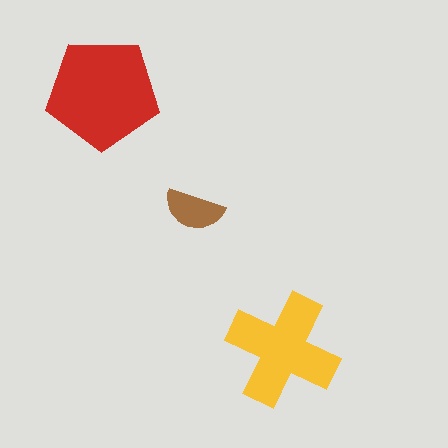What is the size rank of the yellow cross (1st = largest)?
2nd.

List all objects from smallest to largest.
The brown semicircle, the yellow cross, the red pentagon.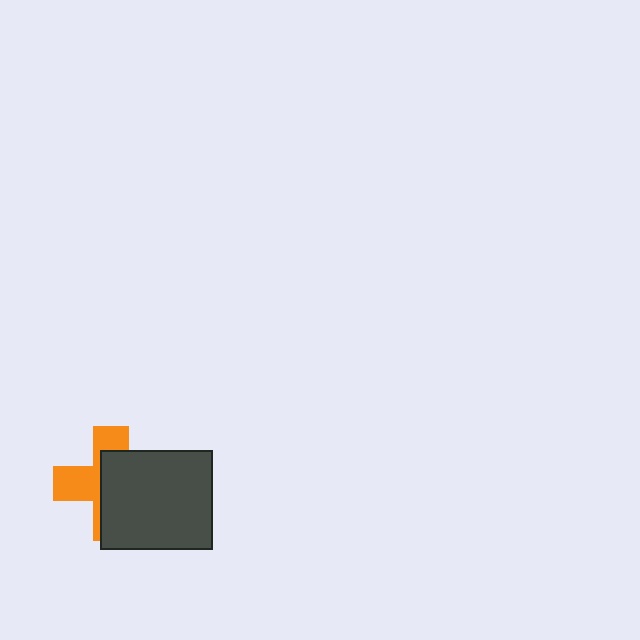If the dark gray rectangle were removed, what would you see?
You would see the complete orange cross.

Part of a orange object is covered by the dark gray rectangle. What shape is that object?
It is a cross.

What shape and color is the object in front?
The object in front is a dark gray rectangle.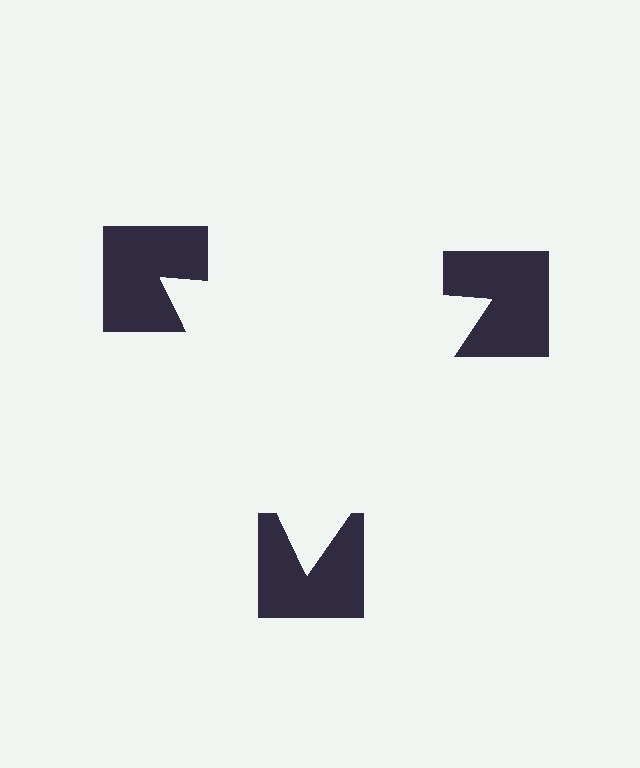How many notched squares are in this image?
There are 3 — one at each vertex of the illusory triangle.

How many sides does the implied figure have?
3 sides.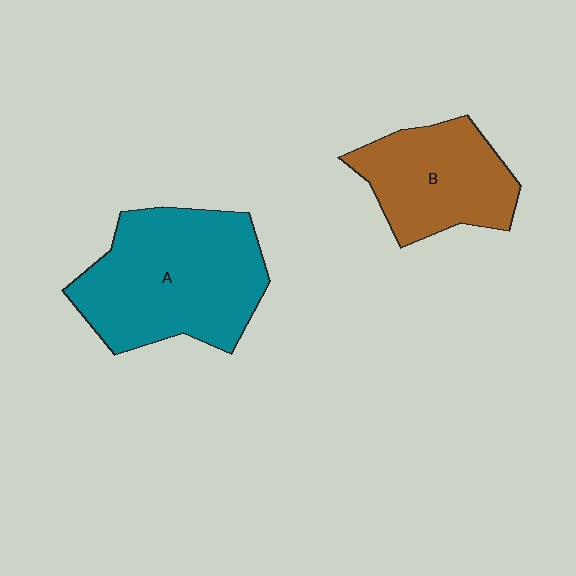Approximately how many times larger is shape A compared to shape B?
Approximately 1.5 times.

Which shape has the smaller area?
Shape B (brown).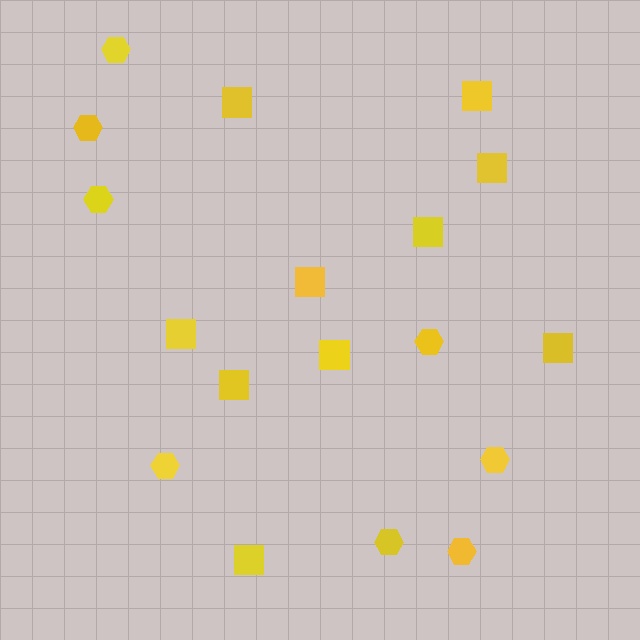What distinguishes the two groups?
There are 2 groups: one group of squares (10) and one group of hexagons (8).